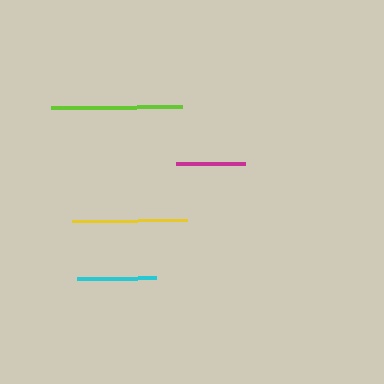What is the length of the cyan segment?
The cyan segment is approximately 78 pixels long.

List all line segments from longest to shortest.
From longest to shortest: lime, yellow, cyan, magenta.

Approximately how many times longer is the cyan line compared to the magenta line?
The cyan line is approximately 1.1 times the length of the magenta line.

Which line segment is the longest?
The lime line is the longest at approximately 131 pixels.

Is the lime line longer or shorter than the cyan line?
The lime line is longer than the cyan line.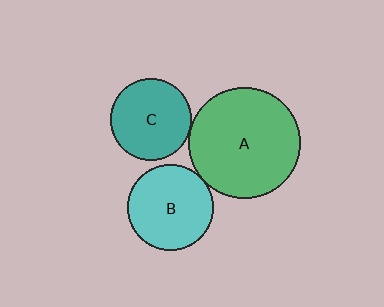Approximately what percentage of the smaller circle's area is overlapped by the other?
Approximately 5%.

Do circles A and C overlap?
Yes.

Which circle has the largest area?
Circle A (green).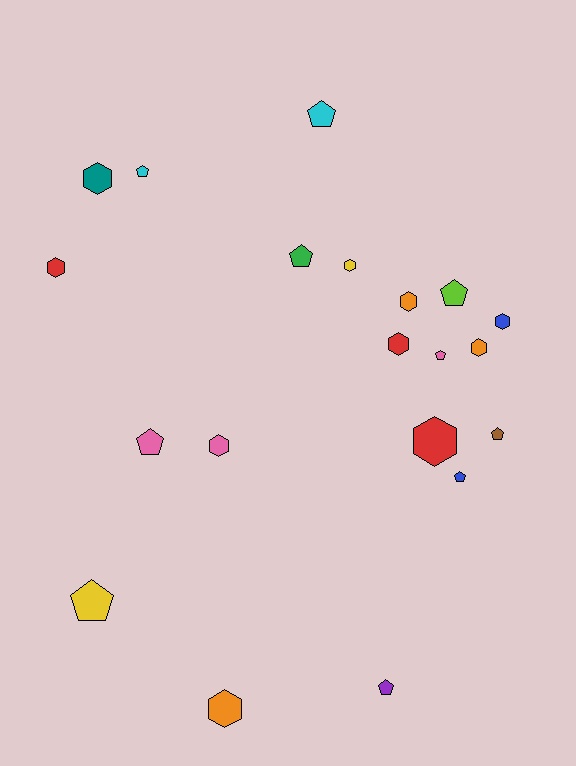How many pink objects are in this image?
There are 3 pink objects.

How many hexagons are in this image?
There are 10 hexagons.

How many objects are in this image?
There are 20 objects.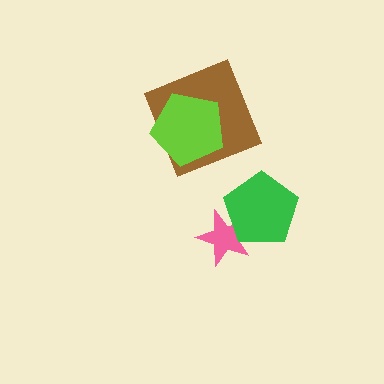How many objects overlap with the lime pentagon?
1 object overlaps with the lime pentagon.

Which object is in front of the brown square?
The lime pentagon is in front of the brown square.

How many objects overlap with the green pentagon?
1 object overlaps with the green pentagon.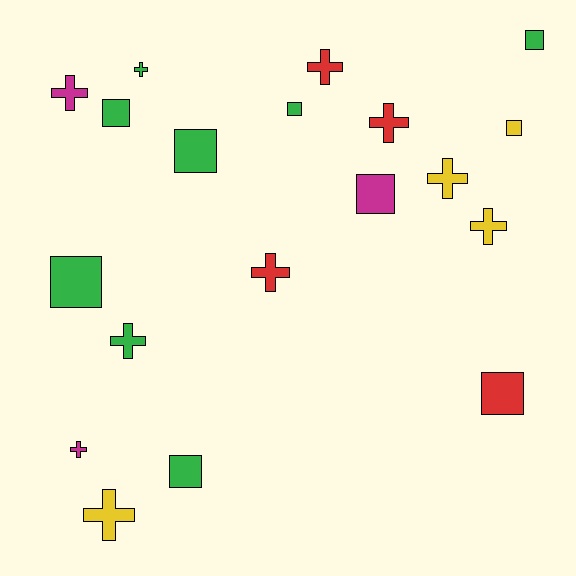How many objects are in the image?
There are 19 objects.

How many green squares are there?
There are 6 green squares.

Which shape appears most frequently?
Cross, with 10 objects.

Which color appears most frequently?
Green, with 8 objects.